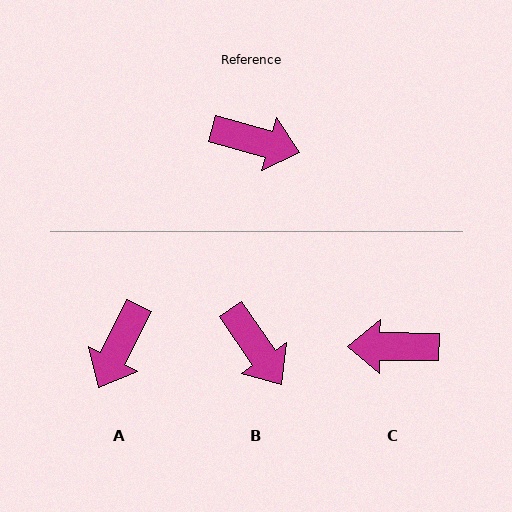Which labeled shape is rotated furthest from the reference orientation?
C, about 165 degrees away.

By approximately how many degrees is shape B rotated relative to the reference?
Approximately 40 degrees clockwise.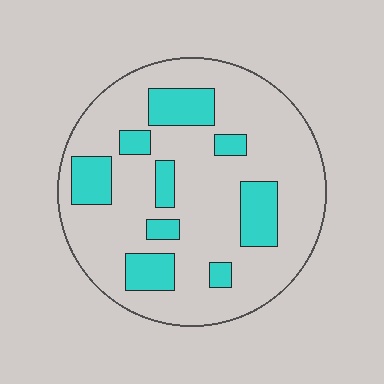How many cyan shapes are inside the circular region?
9.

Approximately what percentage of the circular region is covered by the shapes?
Approximately 20%.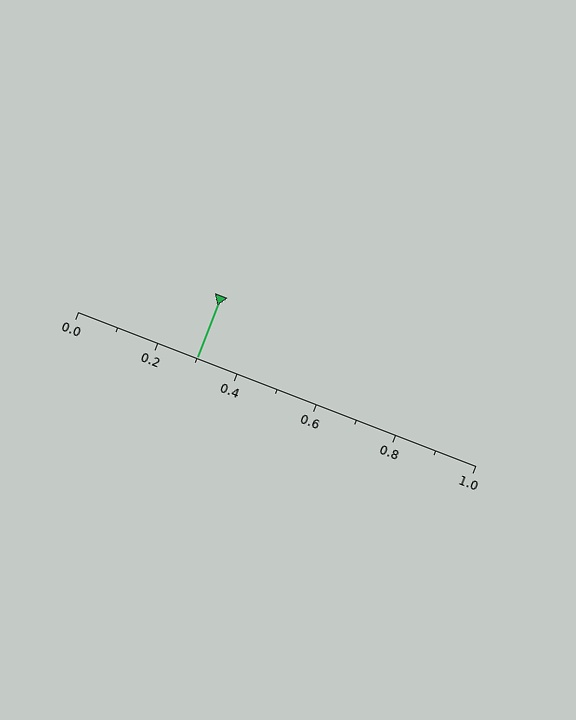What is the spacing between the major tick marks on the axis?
The major ticks are spaced 0.2 apart.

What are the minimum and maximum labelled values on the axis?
The axis runs from 0.0 to 1.0.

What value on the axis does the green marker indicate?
The marker indicates approximately 0.3.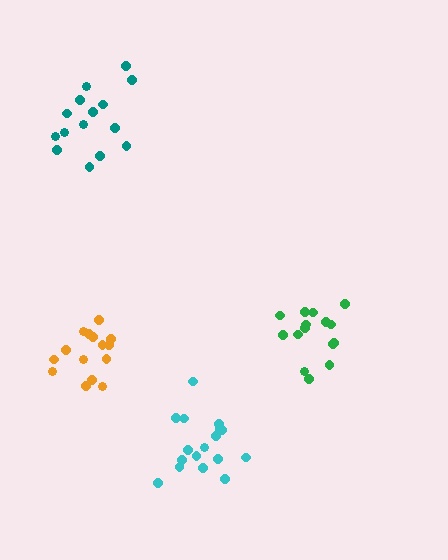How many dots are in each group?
Group 1: 15 dots, Group 2: 17 dots, Group 3: 15 dots, Group 4: 15 dots (62 total).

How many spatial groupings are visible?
There are 4 spatial groupings.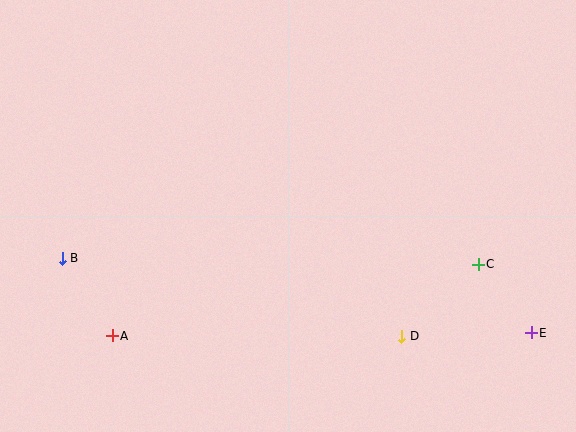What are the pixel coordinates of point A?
Point A is at (112, 336).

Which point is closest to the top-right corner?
Point C is closest to the top-right corner.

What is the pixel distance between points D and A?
The distance between D and A is 289 pixels.